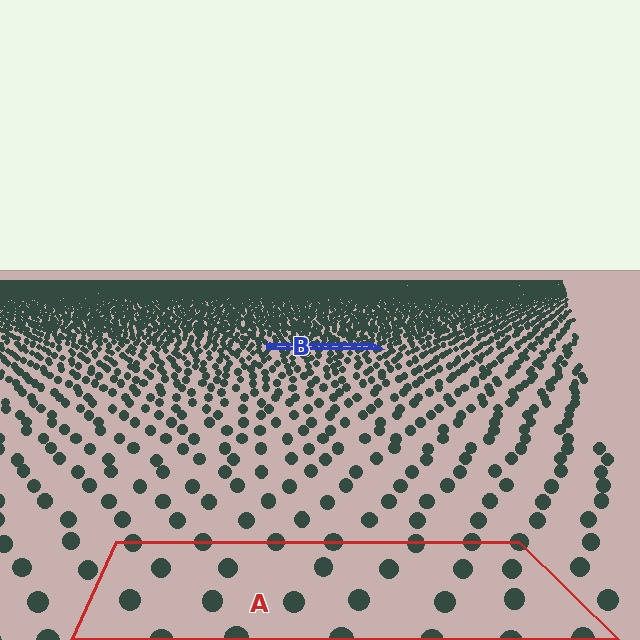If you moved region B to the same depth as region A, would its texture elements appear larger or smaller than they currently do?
They would appear larger. At a closer depth, the same texture elements are projected at a bigger on-screen size.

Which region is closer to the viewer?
Region A is closer. The texture elements there are larger and more spread out.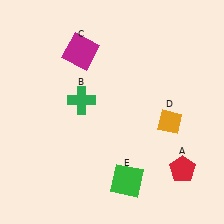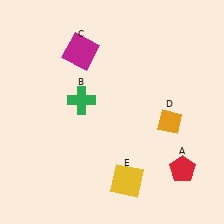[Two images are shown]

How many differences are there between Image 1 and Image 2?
There is 1 difference between the two images.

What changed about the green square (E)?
In Image 1, E is green. In Image 2, it changed to yellow.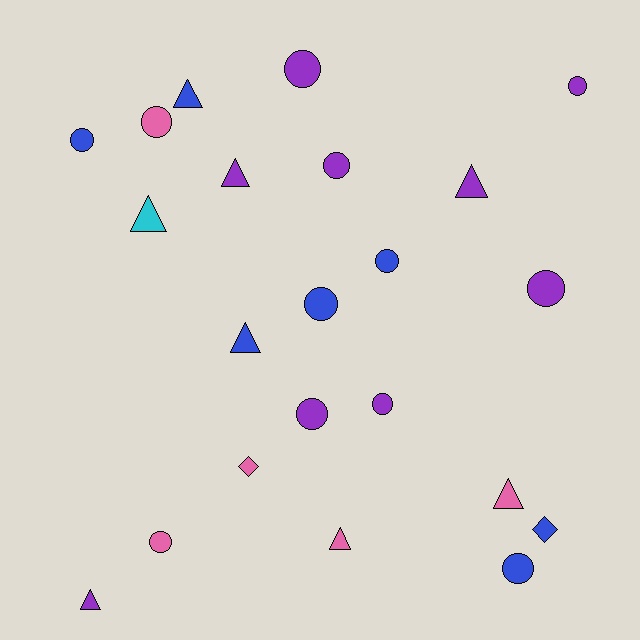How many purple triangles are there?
There are 3 purple triangles.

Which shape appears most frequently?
Circle, with 12 objects.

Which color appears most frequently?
Purple, with 9 objects.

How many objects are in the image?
There are 22 objects.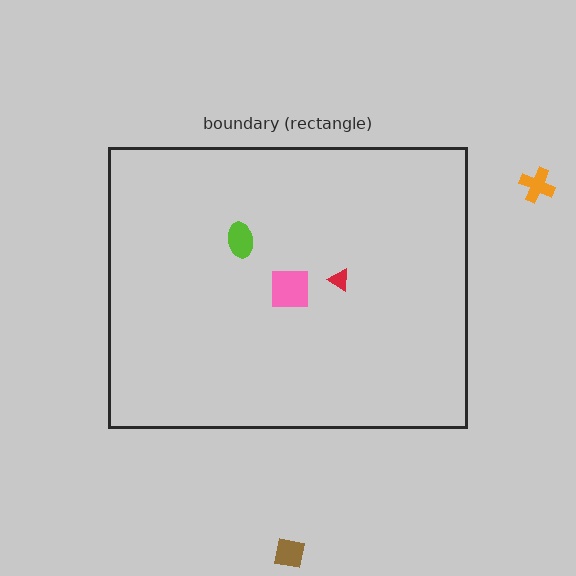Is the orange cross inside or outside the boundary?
Outside.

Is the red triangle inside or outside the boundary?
Inside.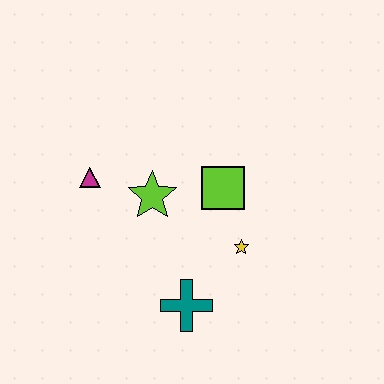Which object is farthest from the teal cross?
The magenta triangle is farthest from the teal cross.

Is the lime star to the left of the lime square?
Yes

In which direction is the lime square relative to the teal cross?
The lime square is above the teal cross.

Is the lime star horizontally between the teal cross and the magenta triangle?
Yes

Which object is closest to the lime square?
The yellow star is closest to the lime square.